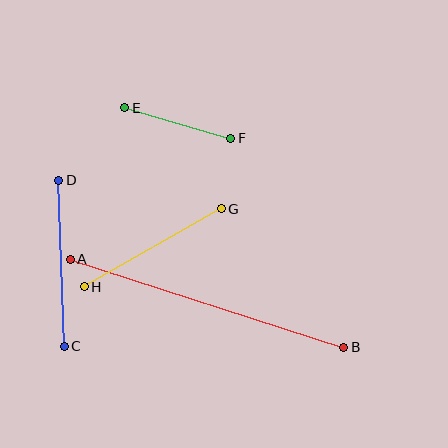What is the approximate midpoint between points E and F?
The midpoint is at approximately (178, 123) pixels.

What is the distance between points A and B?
The distance is approximately 287 pixels.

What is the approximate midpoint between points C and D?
The midpoint is at approximately (62, 263) pixels.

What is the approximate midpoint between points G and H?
The midpoint is at approximately (153, 248) pixels.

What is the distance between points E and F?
The distance is approximately 110 pixels.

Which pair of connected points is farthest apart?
Points A and B are farthest apart.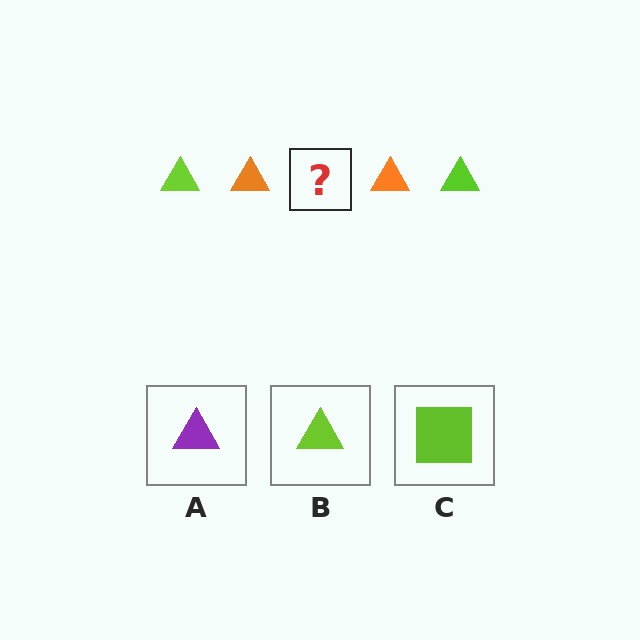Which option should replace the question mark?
Option B.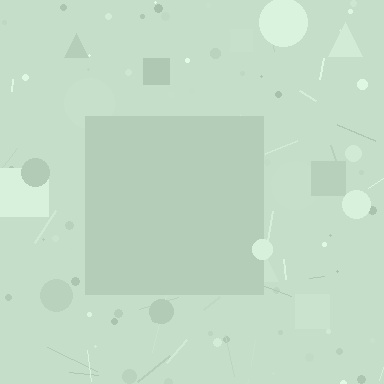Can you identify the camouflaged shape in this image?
The camouflaged shape is a square.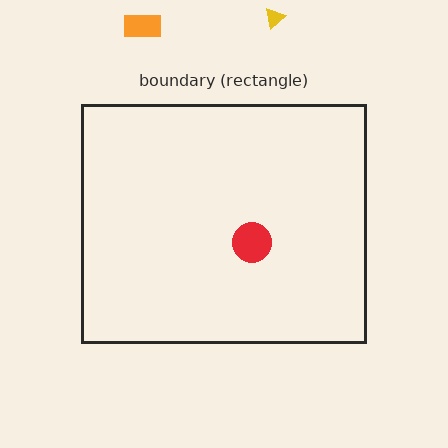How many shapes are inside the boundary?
1 inside, 2 outside.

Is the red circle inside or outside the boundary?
Inside.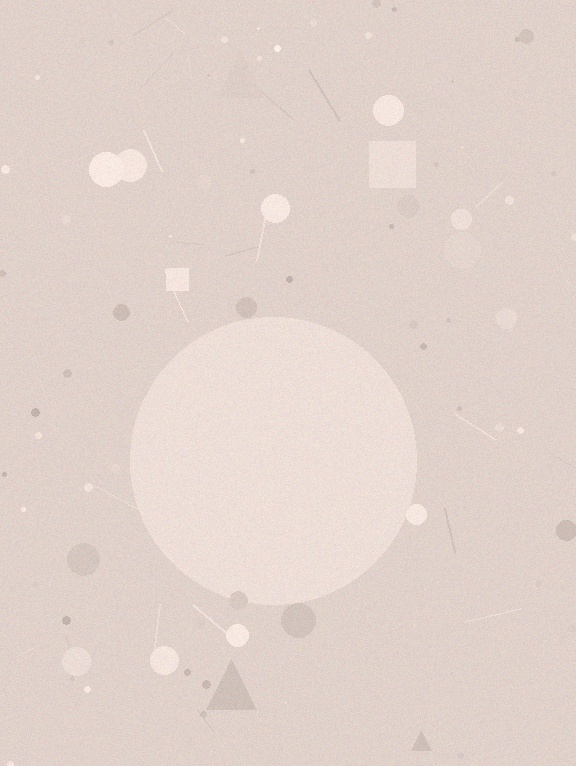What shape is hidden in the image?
A circle is hidden in the image.